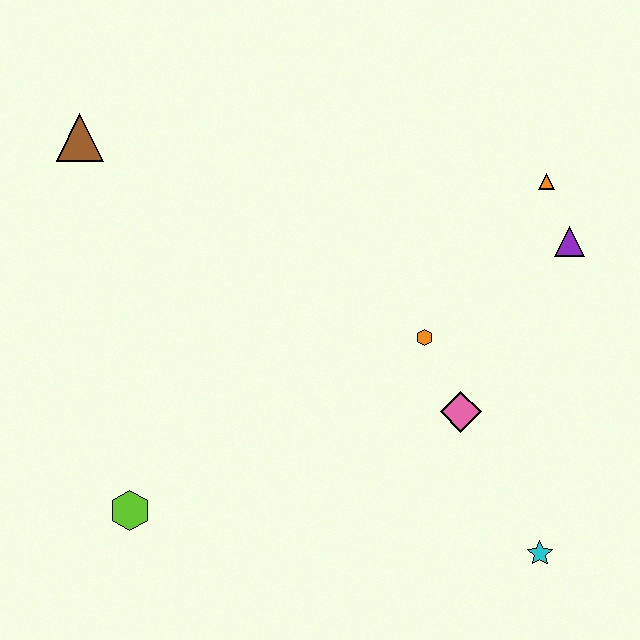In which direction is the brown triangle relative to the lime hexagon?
The brown triangle is above the lime hexagon.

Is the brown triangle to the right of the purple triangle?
No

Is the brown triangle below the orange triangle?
No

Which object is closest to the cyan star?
The pink diamond is closest to the cyan star.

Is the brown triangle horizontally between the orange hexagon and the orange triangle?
No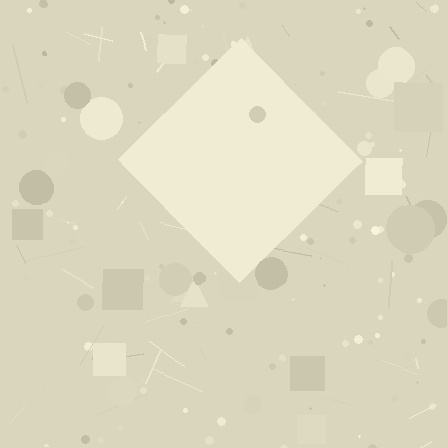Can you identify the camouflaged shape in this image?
The camouflaged shape is a diamond.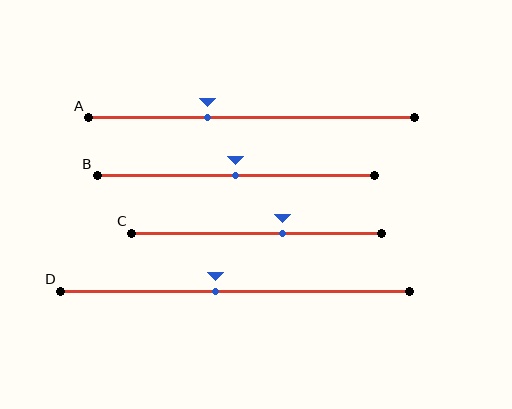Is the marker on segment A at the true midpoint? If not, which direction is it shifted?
No, the marker on segment A is shifted to the left by about 14% of the segment length.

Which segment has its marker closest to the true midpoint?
Segment B has its marker closest to the true midpoint.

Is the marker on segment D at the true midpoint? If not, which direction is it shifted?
No, the marker on segment D is shifted to the left by about 5% of the segment length.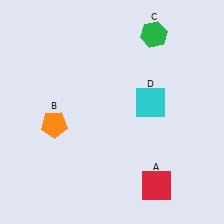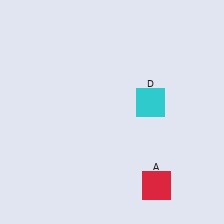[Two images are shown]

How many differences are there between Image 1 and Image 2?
There are 2 differences between the two images.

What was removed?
The orange pentagon (B), the green hexagon (C) were removed in Image 2.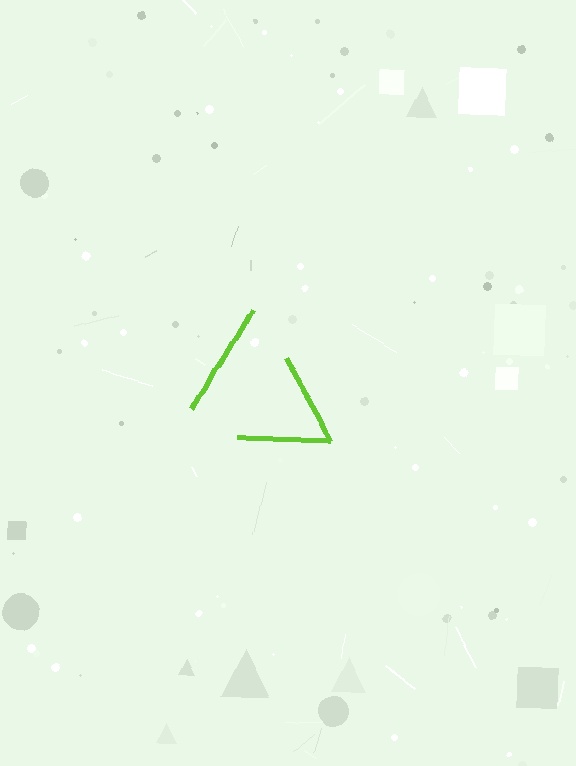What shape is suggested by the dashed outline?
The dashed outline suggests a triangle.